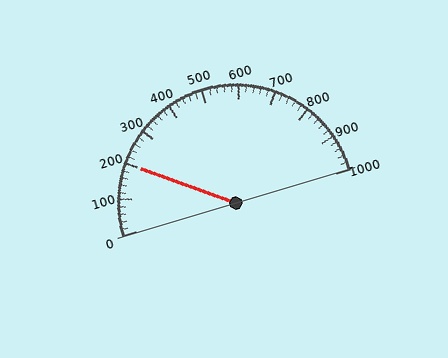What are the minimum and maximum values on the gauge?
The gauge ranges from 0 to 1000.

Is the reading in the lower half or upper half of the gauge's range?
The reading is in the lower half of the range (0 to 1000).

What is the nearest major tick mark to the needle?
The nearest major tick mark is 200.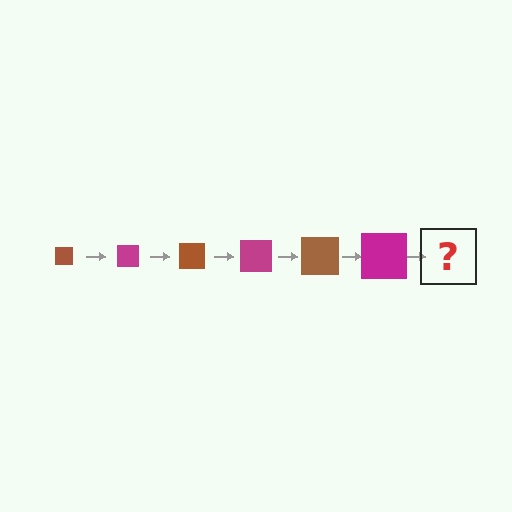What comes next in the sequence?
The next element should be a brown square, larger than the previous one.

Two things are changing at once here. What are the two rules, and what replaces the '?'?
The two rules are that the square grows larger each step and the color cycles through brown and magenta. The '?' should be a brown square, larger than the previous one.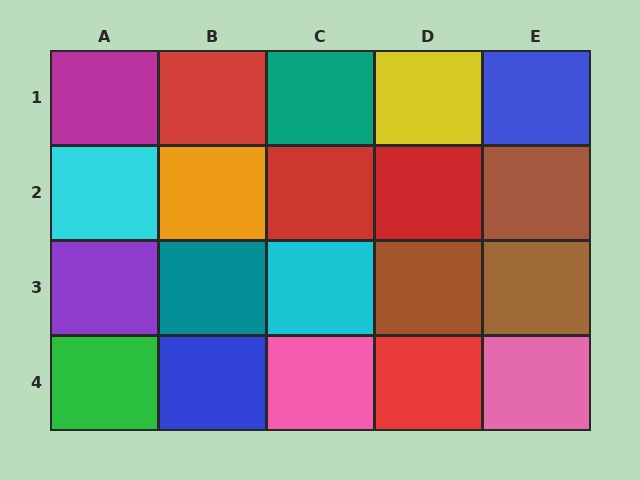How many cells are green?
1 cell is green.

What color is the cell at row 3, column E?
Brown.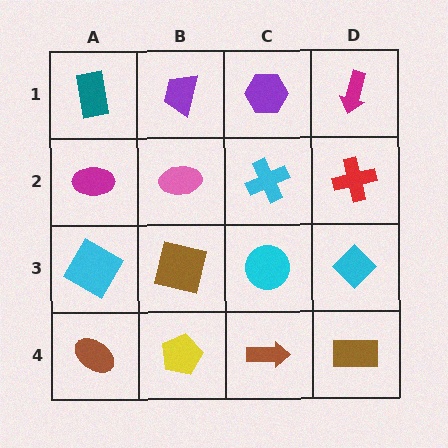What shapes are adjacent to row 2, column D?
A magenta arrow (row 1, column D), a cyan diamond (row 3, column D), a cyan cross (row 2, column C).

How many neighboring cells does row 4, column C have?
3.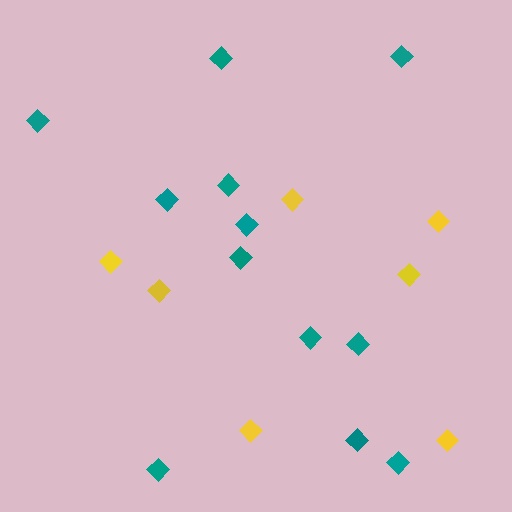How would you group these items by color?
There are 2 groups: one group of yellow diamonds (7) and one group of teal diamonds (12).